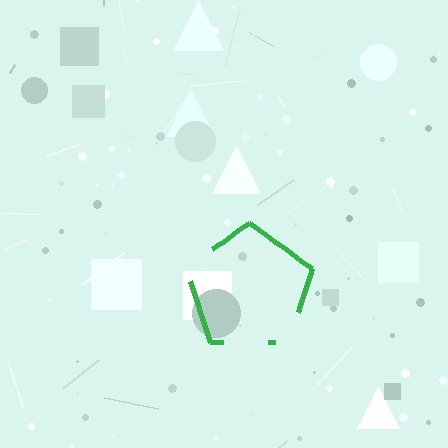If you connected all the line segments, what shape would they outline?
They would outline a pentagon.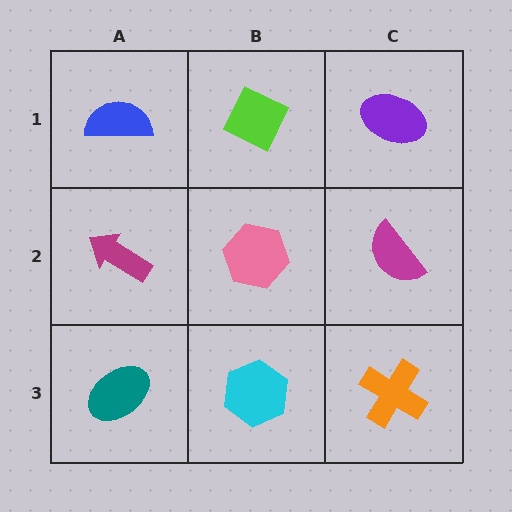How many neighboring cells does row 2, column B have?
4.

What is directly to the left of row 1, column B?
A blue semicircle.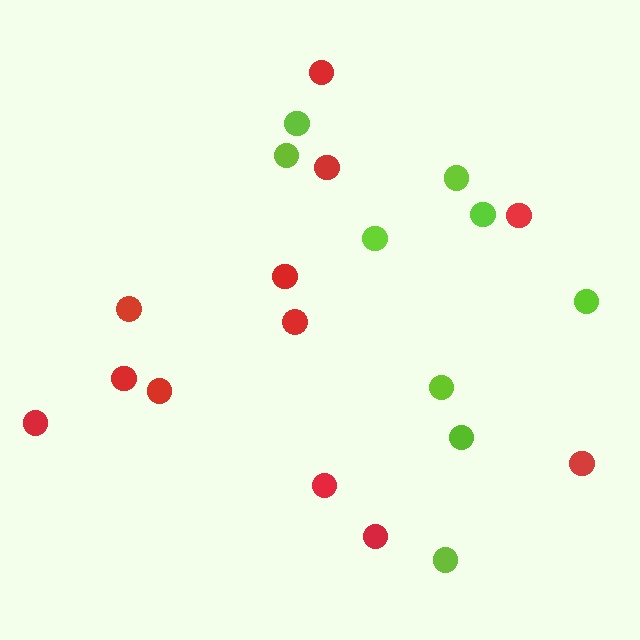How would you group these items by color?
There are 2 groups: one group of red circles (12) and one group of lime circles (9).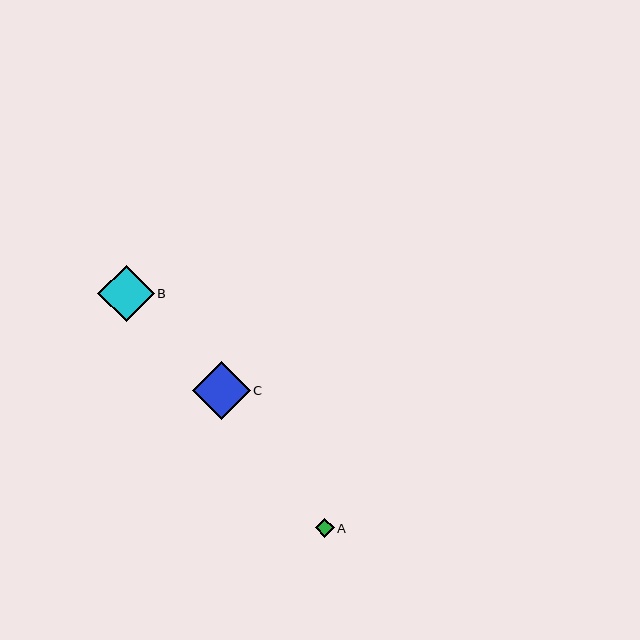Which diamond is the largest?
Diamond C is the largest with a size of approximately 58 pixels.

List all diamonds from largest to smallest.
From largest to smallest: C, B, A.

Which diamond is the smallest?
Diamond A is the smallest with a size of approximately 19 pixels.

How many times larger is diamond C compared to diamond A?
Diamond C is approximately 3.0 times the size of diamond A.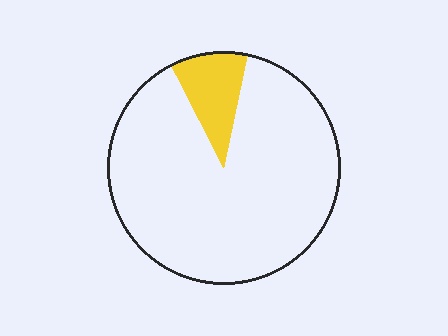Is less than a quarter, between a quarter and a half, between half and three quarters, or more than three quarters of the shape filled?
Less than a quarter.